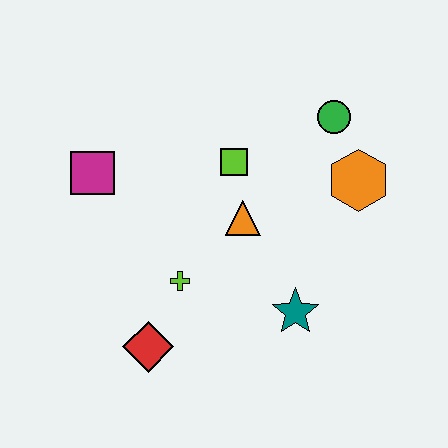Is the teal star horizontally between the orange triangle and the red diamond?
No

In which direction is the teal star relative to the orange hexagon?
The teal star is below the orange hexagon.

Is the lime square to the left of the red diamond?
No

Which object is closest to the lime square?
The orange triangle is closest to the lime square.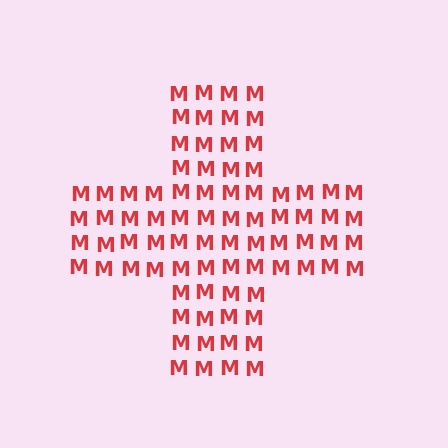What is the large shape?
The large shape is a cross.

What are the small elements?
The small elements are letter M's.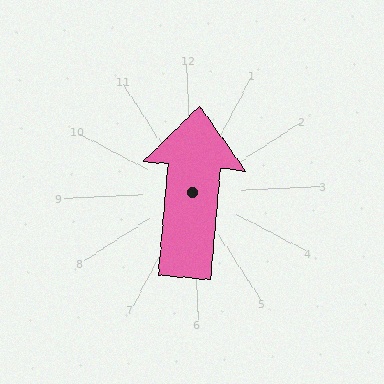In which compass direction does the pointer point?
North.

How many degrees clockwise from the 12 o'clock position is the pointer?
Approximately 8 degrees.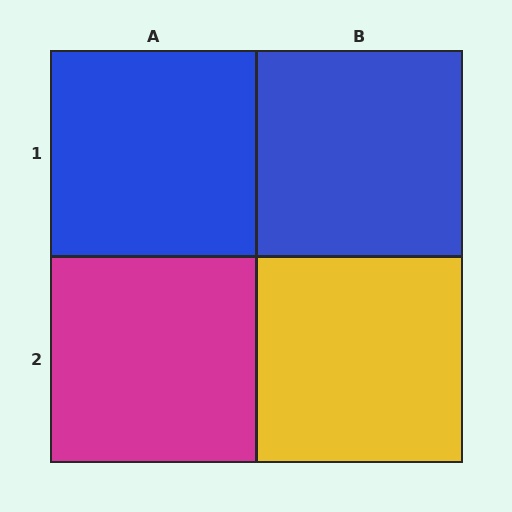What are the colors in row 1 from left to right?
Blue, blue.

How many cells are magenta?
1 cell is magenta.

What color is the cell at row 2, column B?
Yellow.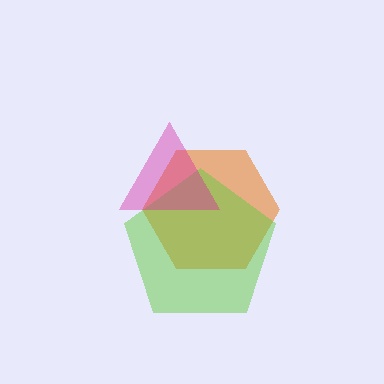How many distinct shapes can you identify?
There are 3 distinct shapes: an orange hexagon, a lime pentagon, a magenta triangle.